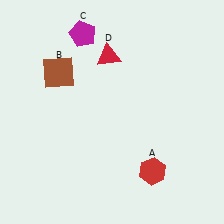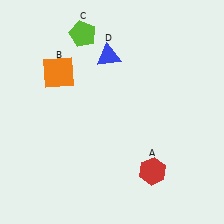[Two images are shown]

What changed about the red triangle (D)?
In Image 1, D is red. In Image 2, it changed to blue.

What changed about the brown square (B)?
In Image 1, B is brown. In Image 2, it changed to orange.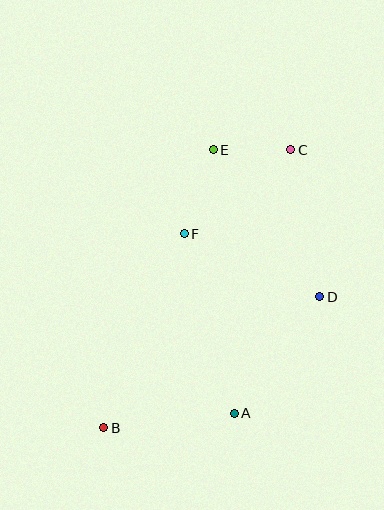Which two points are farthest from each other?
Points B and C are farthest from each other.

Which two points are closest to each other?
Points C and E are closest to each other.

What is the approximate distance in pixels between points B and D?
The distance between B and D is approximately 252 pixels.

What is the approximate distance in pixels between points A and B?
The distance between A and B is approximately 131 pixels.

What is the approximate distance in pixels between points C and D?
The distance between C and D is approximately 150 pixels.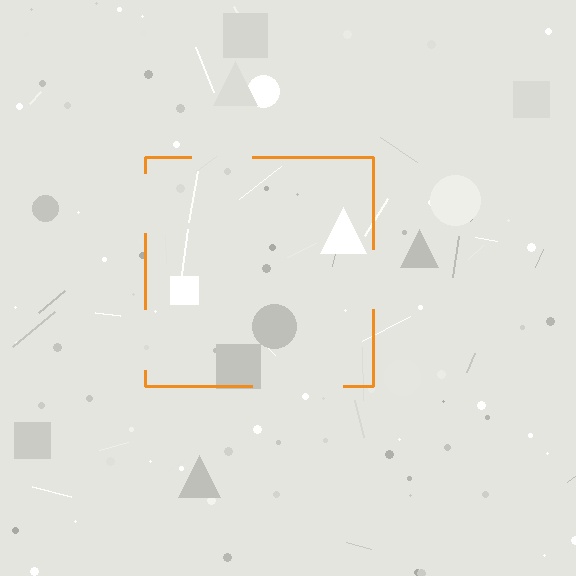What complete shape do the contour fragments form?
The contour fragments form a square.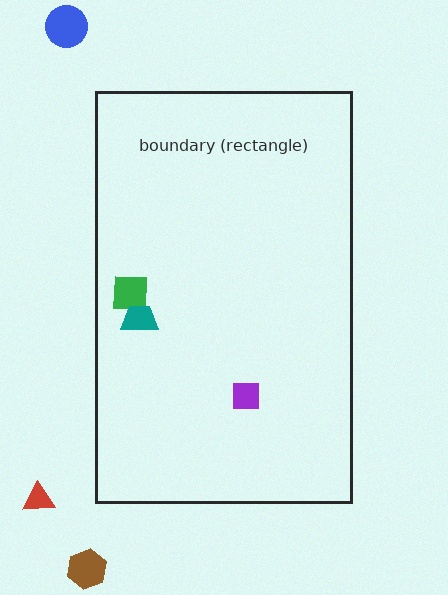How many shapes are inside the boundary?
3 inside, 3 outside.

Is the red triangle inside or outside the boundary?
Outside.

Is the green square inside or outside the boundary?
Inside.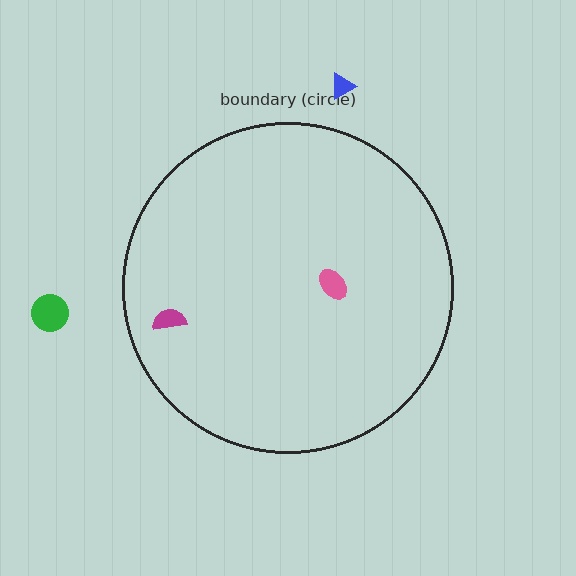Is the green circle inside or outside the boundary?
Outside.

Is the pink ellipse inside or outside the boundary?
Inside.